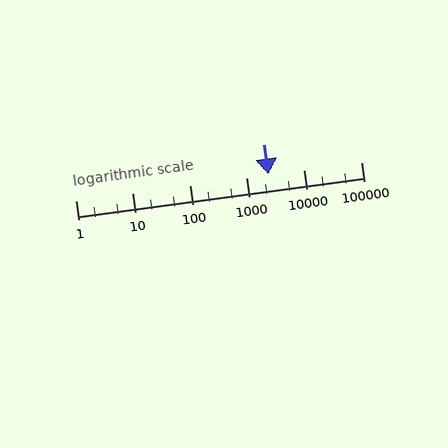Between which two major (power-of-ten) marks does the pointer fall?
The pointer is between 1000 and 10000.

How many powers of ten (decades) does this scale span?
The scale spans 5 decades, from 1 to 100000.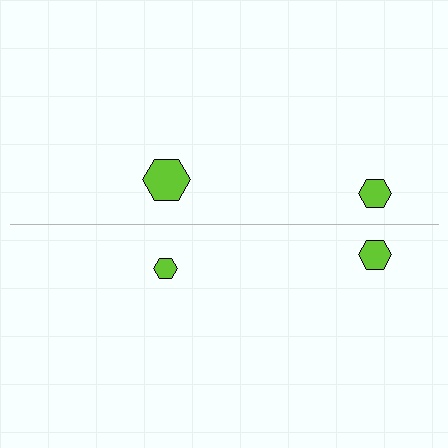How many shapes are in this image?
There are 4 shapes in this image.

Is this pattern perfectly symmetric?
No, the pattern is not perfectly symmetric. The lime hexagon on the bottom side has a different size than its mirror counterpart.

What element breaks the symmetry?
The lime hexagon on the bottom side has a different size than its mirror counterpart.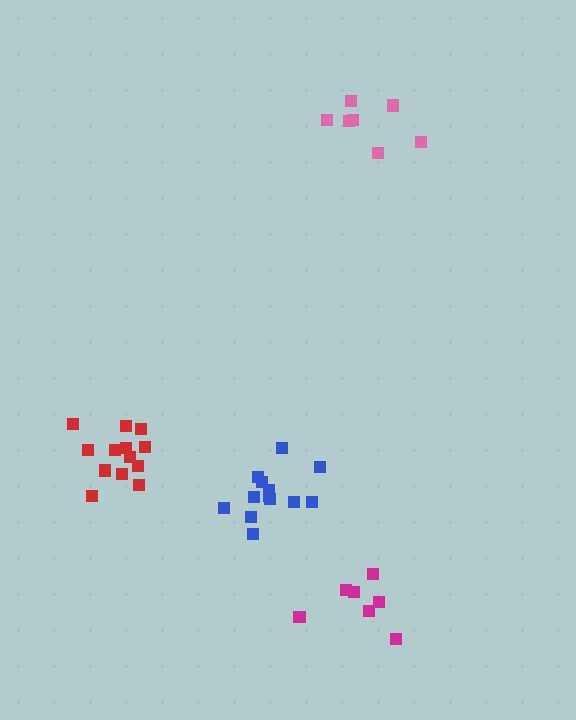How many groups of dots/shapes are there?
There are 4 groups.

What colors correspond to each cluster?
The clusters are colored: pink, red, magenta, blue.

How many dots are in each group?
Group 1: 7 dots, Group 2: 13 dots, Group 3: 7 dots, Group 4: 13 dots (40 total).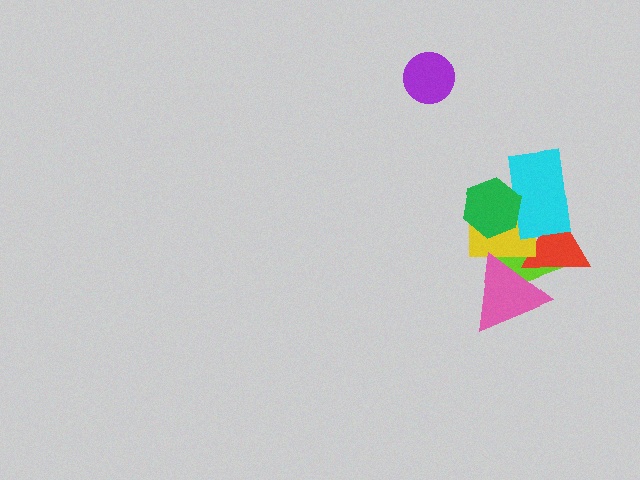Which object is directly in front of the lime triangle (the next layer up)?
The red triangle is directly in front of the lime triangle.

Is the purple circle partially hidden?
No, no other shape covers it.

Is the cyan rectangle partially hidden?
Yes, it is partially covered by another shape.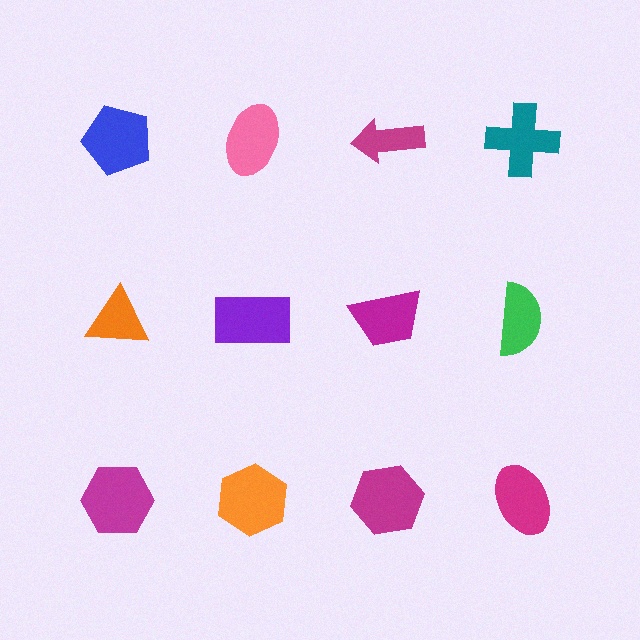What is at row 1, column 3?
A magenta arrow.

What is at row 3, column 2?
An orange hexagon.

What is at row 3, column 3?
A magenta hexagon.